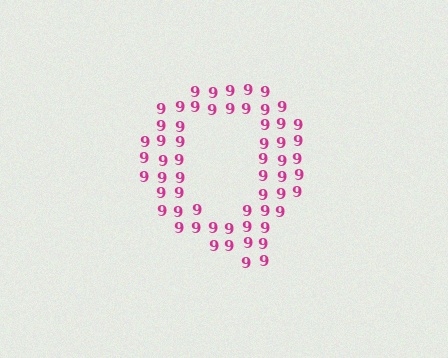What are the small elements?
The small elements are digit 9's.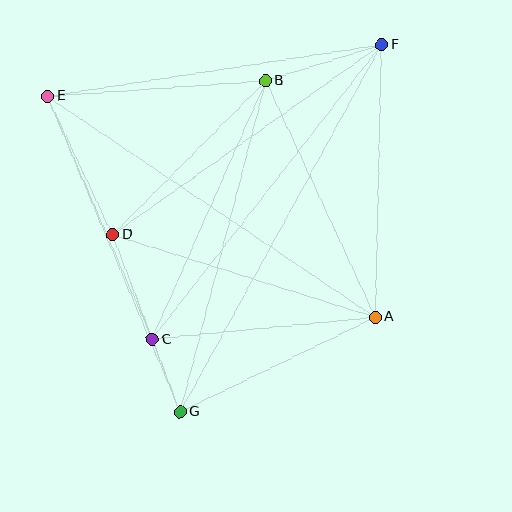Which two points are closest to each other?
Points C and G are closest to each other.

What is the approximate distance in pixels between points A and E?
The distance between A and E is approximately 395 pixels.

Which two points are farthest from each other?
Points F and G are farthest from each other.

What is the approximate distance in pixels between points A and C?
The distance between A and C is approximately 224 pixels.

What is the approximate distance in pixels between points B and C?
The distance between B and C is approximately 282 pixels.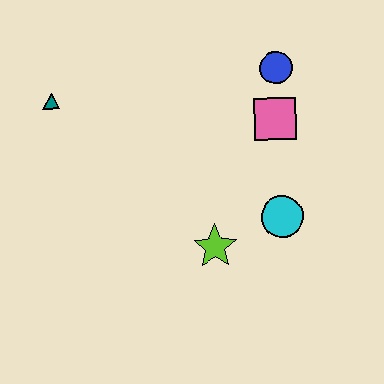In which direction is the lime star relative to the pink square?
The lime star is below the pink square.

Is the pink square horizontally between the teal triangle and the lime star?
No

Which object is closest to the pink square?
The blue circle is closest to the pink square.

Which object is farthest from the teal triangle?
The cyan circle is farthest from the teal triangle.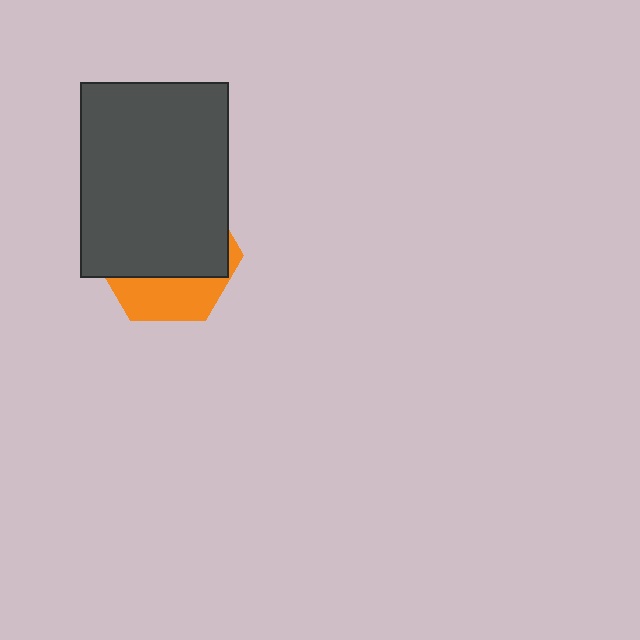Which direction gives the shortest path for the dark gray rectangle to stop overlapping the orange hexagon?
Moving up gives the shortest separation.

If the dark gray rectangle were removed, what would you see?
You would see the complete orange hexagon.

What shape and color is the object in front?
The object in front is a dark gray rectangle.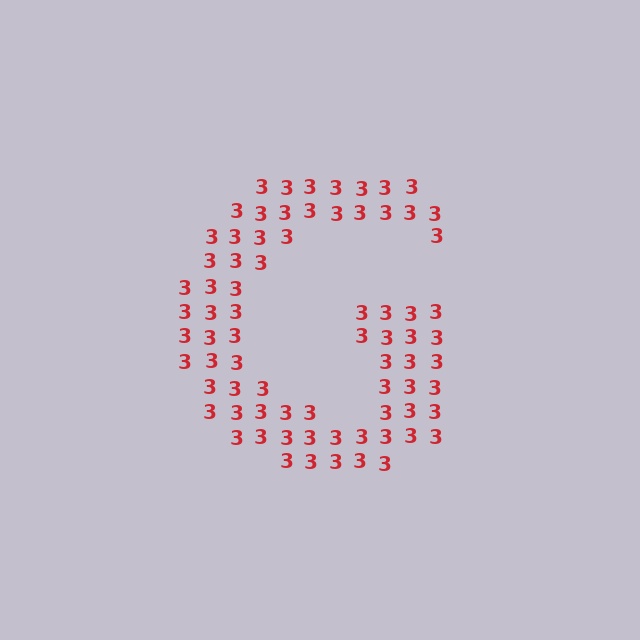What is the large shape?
The large shape is the letter G.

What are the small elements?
The small elements are digit 3's.